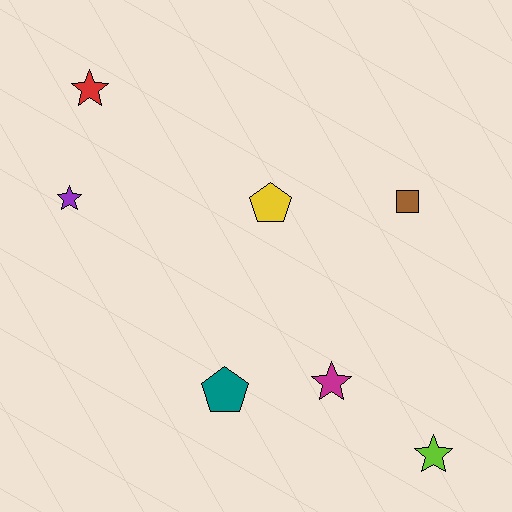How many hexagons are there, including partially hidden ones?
There are no hexagons.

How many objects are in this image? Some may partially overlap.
There are 7 objects.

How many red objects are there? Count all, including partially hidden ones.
There is 1 red object.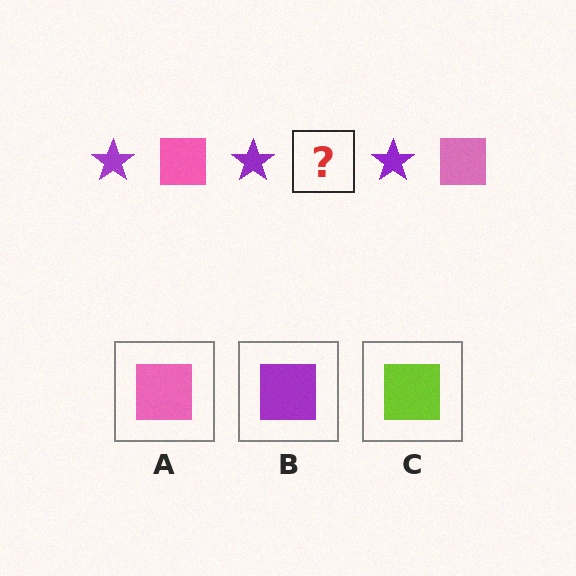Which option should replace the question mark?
Option A.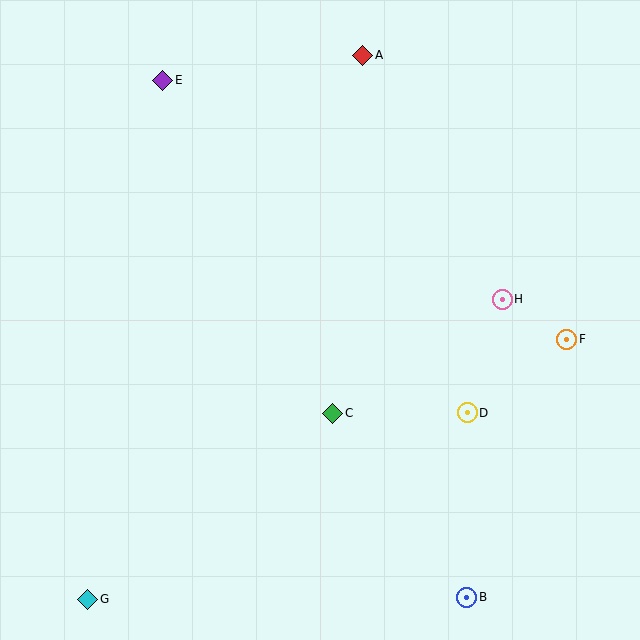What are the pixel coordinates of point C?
Point C is at (333, 413).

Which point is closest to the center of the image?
Point C at (333, 413) is closest to the center.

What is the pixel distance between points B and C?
The distance between B and C is 228 pixels.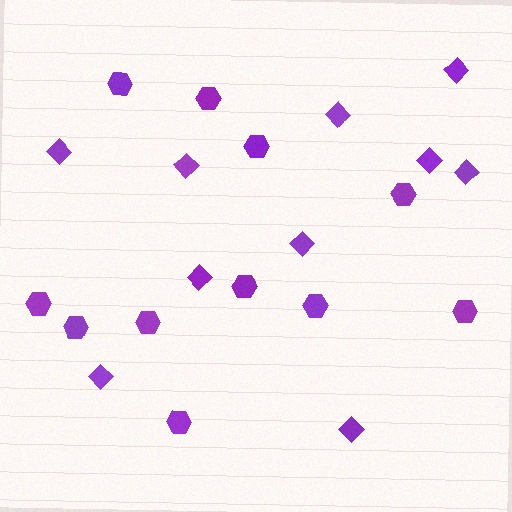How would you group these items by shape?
There are 2 groups: one group of hexagons (11) and one group of diamonds (10).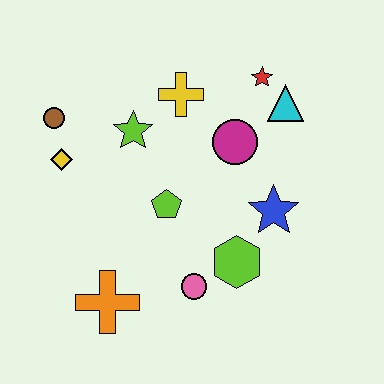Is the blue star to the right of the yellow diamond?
Yes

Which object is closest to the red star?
The cyan triangle is closest to the red star.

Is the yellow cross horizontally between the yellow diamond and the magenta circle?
Yes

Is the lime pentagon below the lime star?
Yes